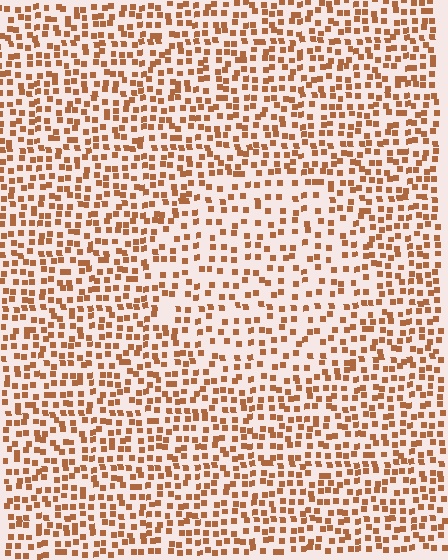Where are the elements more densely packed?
The elements are more densely packed outside the circle boundary.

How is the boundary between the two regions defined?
The boundary is defined by a change in element density (approximately 1.6x ratio). All elements are the same color, size, and shape.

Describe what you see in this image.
The image contains small brown elements arranged at two different densities. A circle-shaped region is visible where the elements are less densely packed than the surrounding area.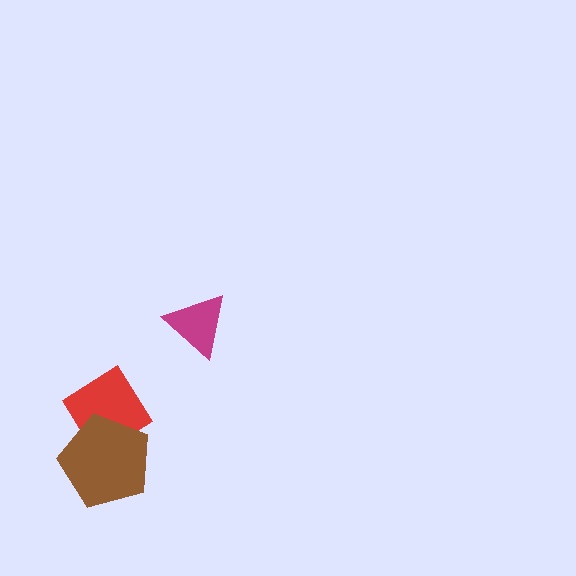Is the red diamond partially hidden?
Yes, it is partially covered by another shape.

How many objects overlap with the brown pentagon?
1 object overlaps with the brown pentagon.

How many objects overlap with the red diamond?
1 object overlaps with the red diamond.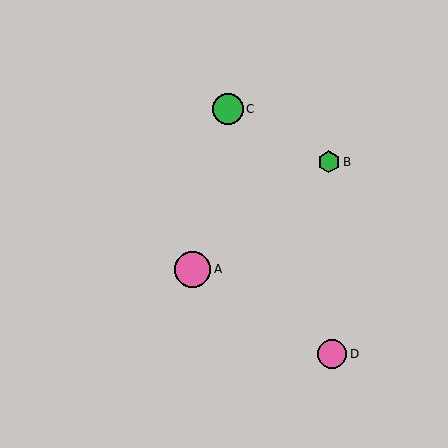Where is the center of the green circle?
The center of the green circle is at (228, 109).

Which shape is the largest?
The pink circle (labeled A) is the largest.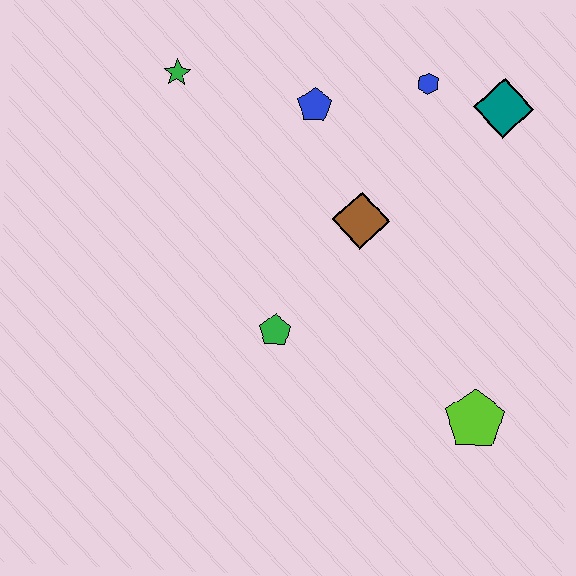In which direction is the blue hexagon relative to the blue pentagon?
The blue hexagon is to the right of the blue pentagon.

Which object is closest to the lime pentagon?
The green pentagon is closest to the lime pentagon.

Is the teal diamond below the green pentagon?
No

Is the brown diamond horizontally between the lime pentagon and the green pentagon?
Yes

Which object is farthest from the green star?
The lime pentagon is farthest from the green star.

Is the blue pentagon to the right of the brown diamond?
No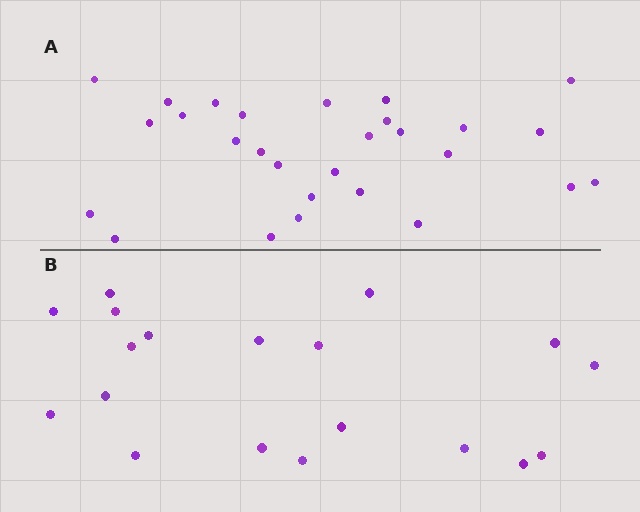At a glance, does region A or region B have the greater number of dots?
Region A (the top region) has more dots.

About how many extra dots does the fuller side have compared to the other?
Region A has roughly 8 or so more dots than region B.